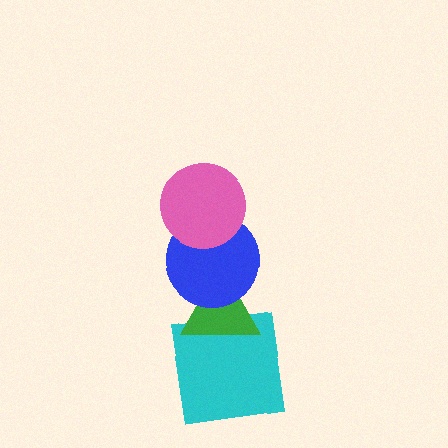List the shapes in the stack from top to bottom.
From top to bottom: the pink circle, the blue circle, the green triangle, the cyan square.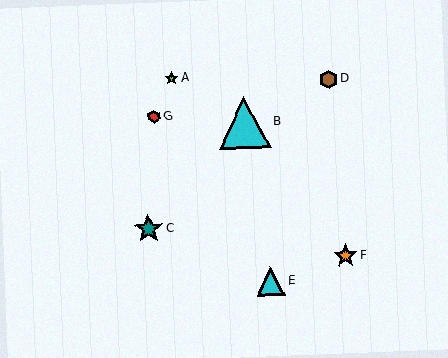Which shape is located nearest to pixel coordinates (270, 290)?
The cyan triangle (labeled E) at (271, 281) is nearest to that location.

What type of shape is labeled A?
Shape A is a lime star.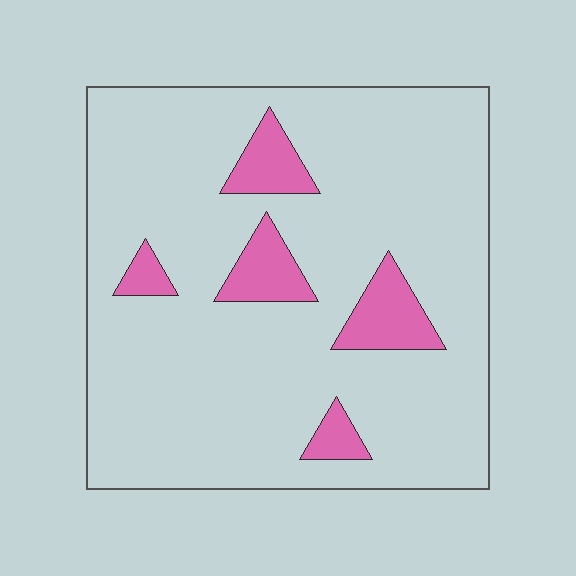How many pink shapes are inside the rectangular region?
5.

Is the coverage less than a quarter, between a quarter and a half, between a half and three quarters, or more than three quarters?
Less than a quarter.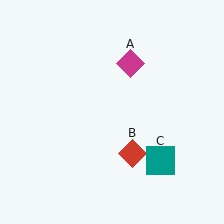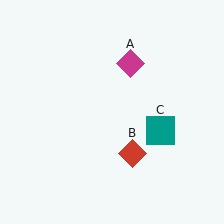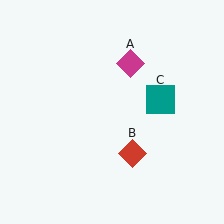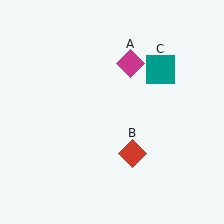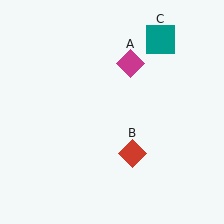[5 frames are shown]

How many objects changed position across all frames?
1 object changed position: teal square (object C).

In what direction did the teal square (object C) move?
The teal square (object C) moved up.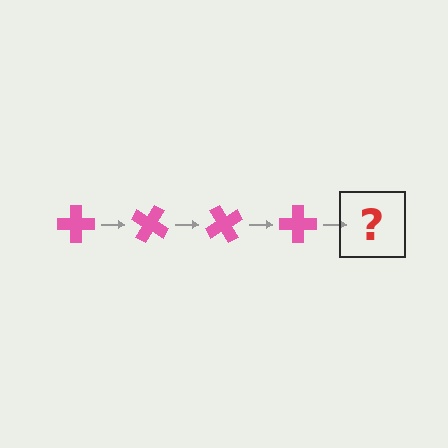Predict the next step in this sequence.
The next step is a pink cross rotated 120 degrees.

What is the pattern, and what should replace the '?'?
The pattern is that the cross rotates 30 degrees each step. The '?' should be a pink cross rotated 120 degrees.